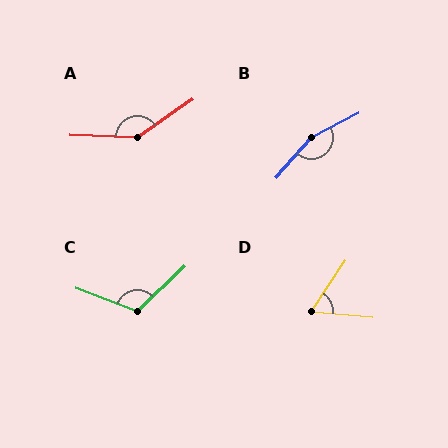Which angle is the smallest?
D, at approximately 61 degrees.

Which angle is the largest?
B, at approximately 158 degrees.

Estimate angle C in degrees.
Approximately 115 degrees.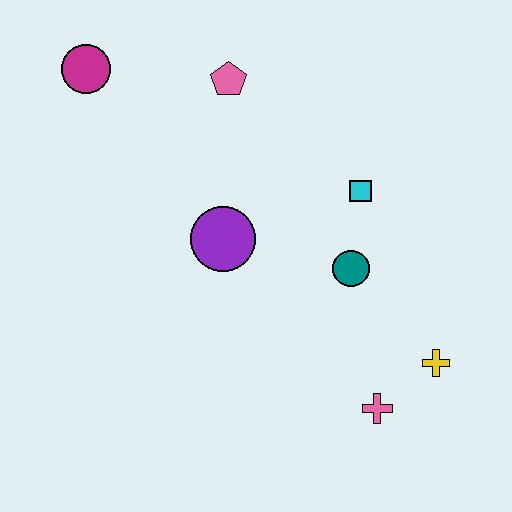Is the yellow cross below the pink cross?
No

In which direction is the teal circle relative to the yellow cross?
The teal circle is above the yellow cross.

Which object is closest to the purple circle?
The teal circle is closest to the purple circle.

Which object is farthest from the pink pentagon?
The pink cross is farthest from the pink pentagon.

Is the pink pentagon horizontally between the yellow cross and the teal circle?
No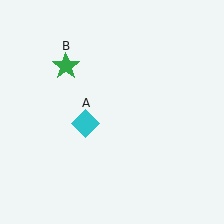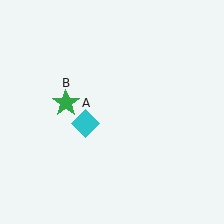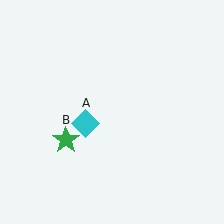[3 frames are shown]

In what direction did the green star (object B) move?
The green star (object B) moved down.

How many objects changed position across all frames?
1 object changed position: green star (object B).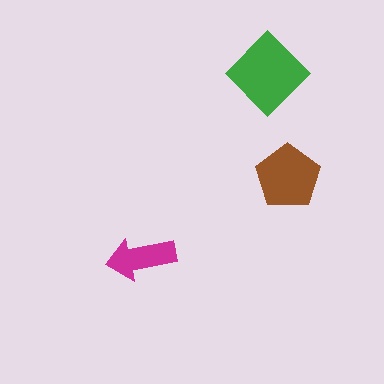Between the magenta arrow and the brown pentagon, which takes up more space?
The brown pentagon.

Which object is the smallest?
The magenta arrow.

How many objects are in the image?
There are 3 objects in the image.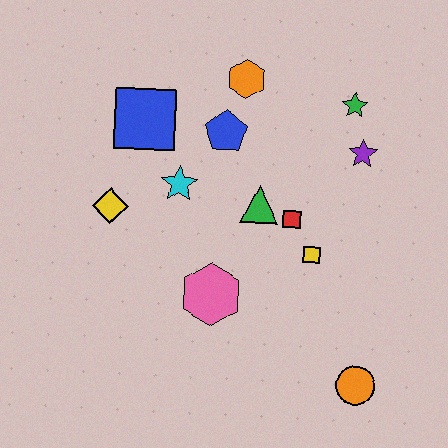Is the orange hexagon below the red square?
No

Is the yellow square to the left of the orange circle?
Yes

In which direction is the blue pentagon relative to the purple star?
The blue pentagon is to the left of the purple star.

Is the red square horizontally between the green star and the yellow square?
No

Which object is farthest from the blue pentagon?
The orange circle is farthest from the blue pentagon.